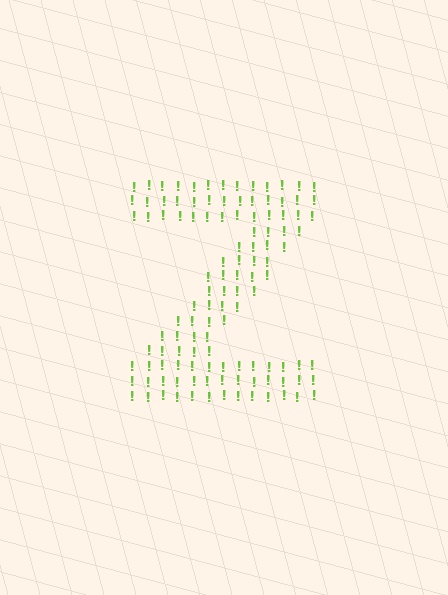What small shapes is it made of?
It is made of small exclamation marks.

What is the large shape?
The large shape is the letter Z.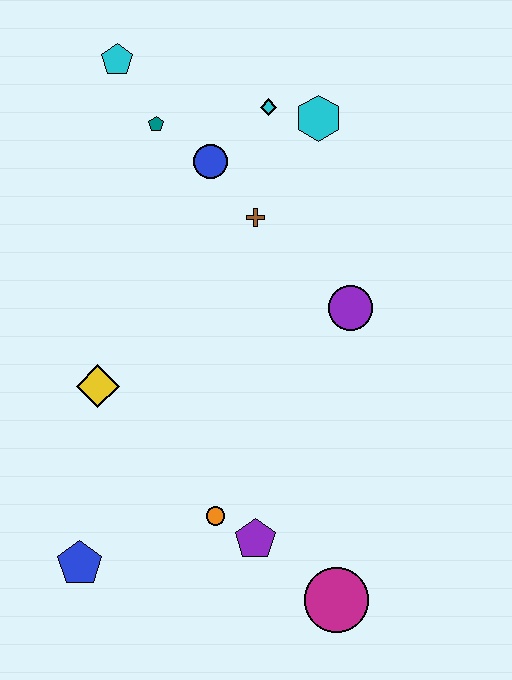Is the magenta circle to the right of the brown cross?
Yes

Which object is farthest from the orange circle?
The cyan pentagon is farthest from the orange circle.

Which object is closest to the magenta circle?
The purple pentagon is closest to the magenta circle.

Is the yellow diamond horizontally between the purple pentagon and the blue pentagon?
Yes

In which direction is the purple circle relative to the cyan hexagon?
The purple circle is below the cyan hexagon.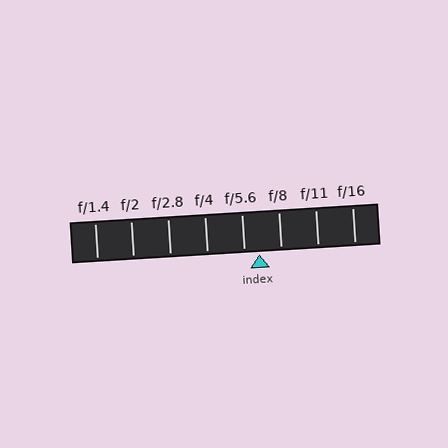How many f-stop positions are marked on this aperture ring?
There are 8 f-stop positions marked.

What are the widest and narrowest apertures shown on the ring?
The widest aperture shown is f/1.4 and the narrowest is f/16.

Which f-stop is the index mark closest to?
The index mark is closest to f/5.6.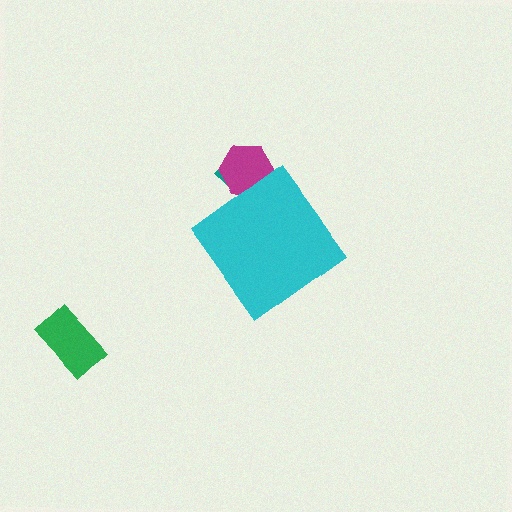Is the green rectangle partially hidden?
No, the green rectangle is fully visible.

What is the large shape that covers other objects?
A cyan diamond.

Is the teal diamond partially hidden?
Yes, the teal diamond is partially hidden behind the cyan diamond.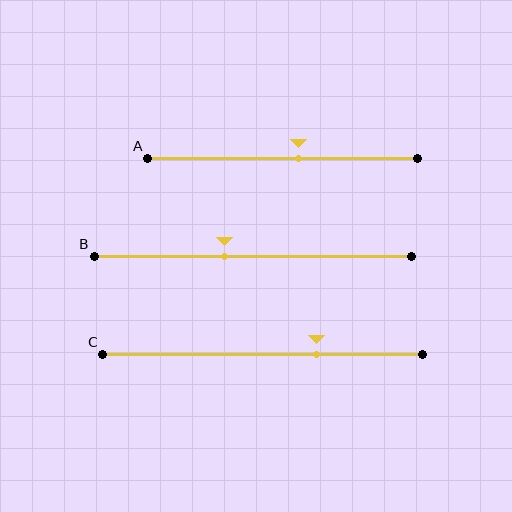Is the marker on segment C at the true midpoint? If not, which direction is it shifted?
No, the marker on segment C is shifted to the right by about 17% of the segment length.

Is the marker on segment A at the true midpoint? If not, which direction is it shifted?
No, the marker on segment A is shifted to the right by about 6% of the segment length.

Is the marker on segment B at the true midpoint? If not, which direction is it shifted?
No, the marker on segment B is shifted to the left by about 9% of the segment length.